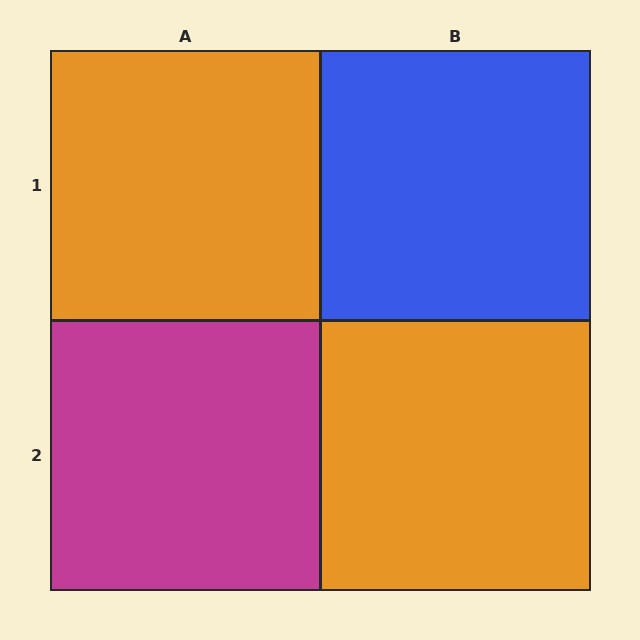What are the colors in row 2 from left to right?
Magenta, orange.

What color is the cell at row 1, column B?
Blue.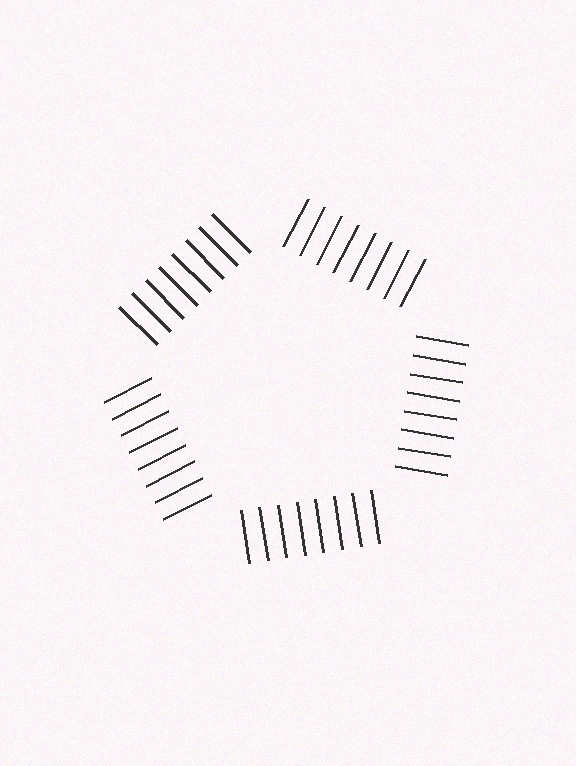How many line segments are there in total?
40 — 8 along each of the 5 edges.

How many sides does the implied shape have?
5 sides — the line-ends trace a pentagon.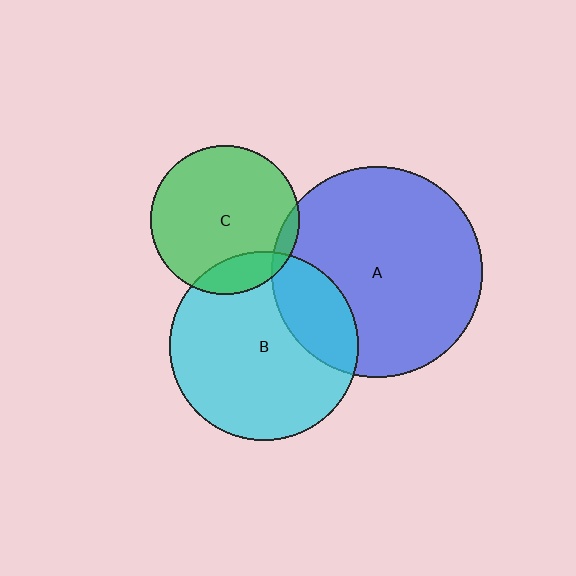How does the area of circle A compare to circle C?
Approximately 2.0 times.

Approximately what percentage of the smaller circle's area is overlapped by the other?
Approximately 5%.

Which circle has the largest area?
Circle A (blue).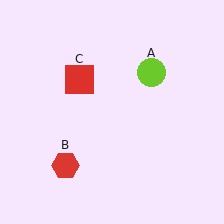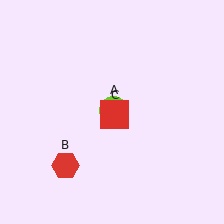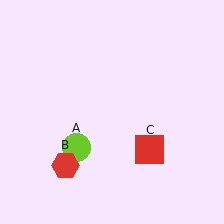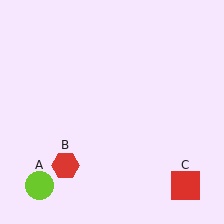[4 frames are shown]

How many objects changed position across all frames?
2 objects changed position: lime circle (object A), red square (object C).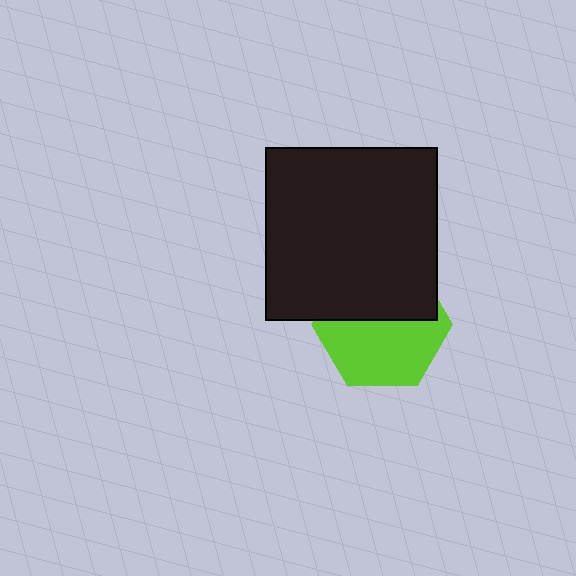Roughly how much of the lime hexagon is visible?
About half of it is visible (roughly 55%).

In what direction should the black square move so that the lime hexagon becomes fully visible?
The black square should move up. That is the shortest direction to clear the overlap and leave the lime hexagon fully visible.